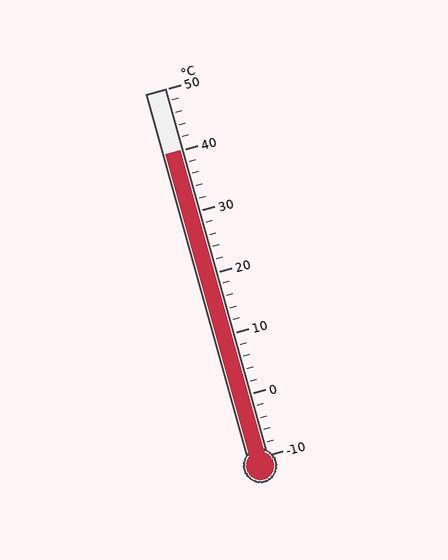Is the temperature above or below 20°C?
The temperature is above 20°C.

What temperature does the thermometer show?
The thermometer shows approximately 40°C.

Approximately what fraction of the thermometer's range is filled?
The thermometer is filled to approximately 85% of its range.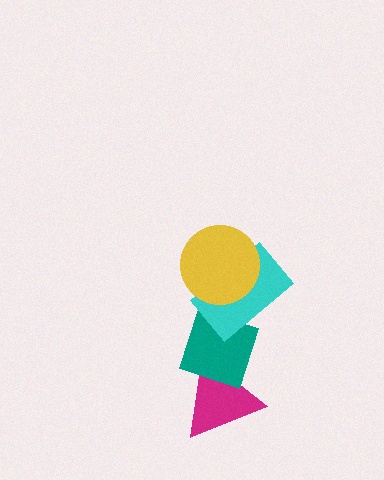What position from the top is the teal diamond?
The teal diamond is 3rd from the top.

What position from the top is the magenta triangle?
The magenta triangle is 4th from the top.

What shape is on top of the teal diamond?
The cyan rectangle is on top of the teal diamond.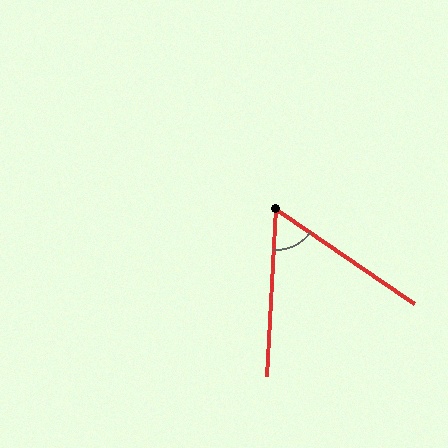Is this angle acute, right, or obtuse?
It is acute.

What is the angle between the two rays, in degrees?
Approximately 58 degrees.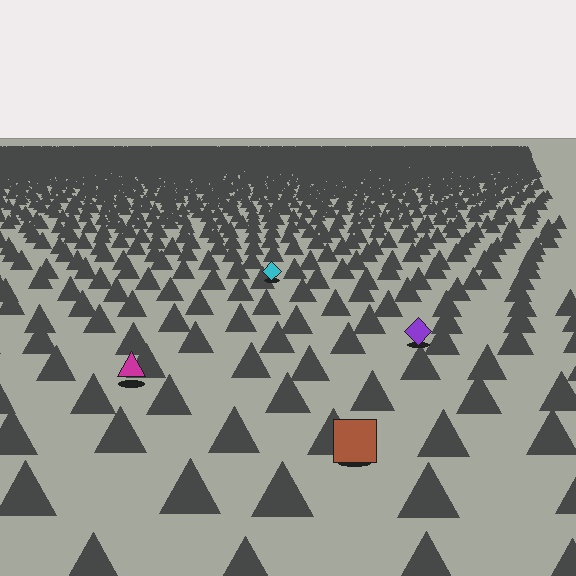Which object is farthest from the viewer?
The cyan diamond is farthest from the viewer. It appears smaller and the ground texture around it is denser.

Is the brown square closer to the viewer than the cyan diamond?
Yes. The brown square is closer — you can tell from the texture gradient: the ground texture is coarser near it.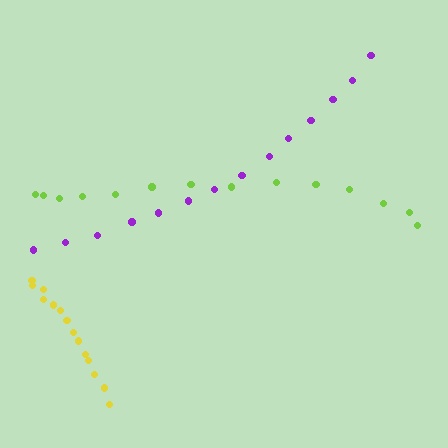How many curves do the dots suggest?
There are 3 distinct paths.